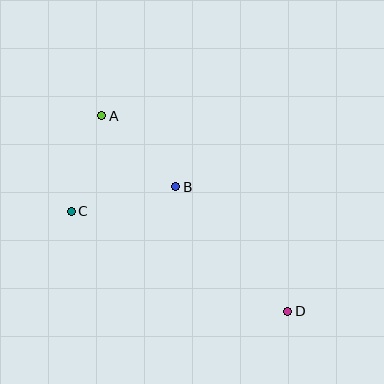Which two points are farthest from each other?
Points A and D are farthest from each other.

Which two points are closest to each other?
Points A and C are closest to each other.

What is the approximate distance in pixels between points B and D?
The distance between B and D is approximately 167 pixels.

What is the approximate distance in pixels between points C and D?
The distance between C and D is approximately 238 pixels.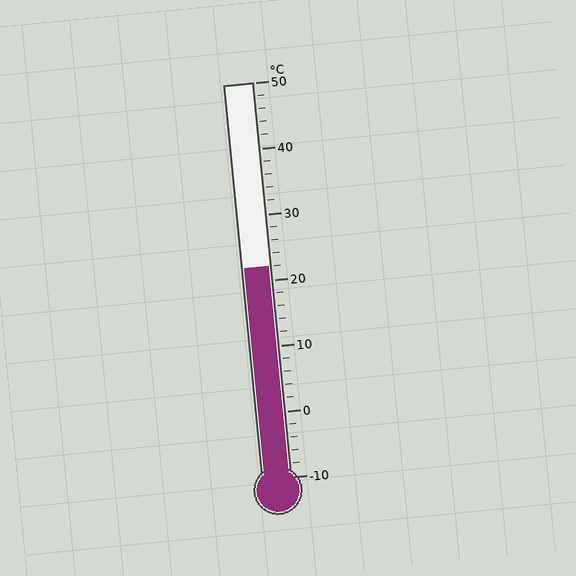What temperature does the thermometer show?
The thermometer shows approximately 22°C.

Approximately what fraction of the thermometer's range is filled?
The thermometer is filled to approximately 55% of its range.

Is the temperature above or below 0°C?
The temperature is above 0°C.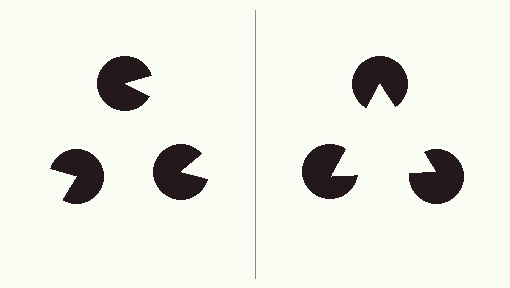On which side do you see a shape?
An illusory triangle appears on the right side. On the left side the wedge cuts are rotated, so no coherent shape forms.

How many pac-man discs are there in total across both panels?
6 — 3 on each side.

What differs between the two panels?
The pac-man discs are positioned identically on both sides; only the wedge orientations differ. On the right they align to a triangle; on the left they are misaligned.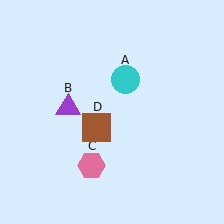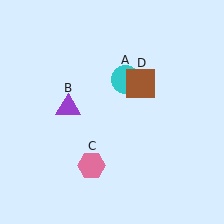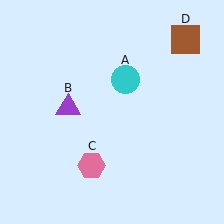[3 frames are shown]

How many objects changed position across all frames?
1 object changed position: brown square (object D).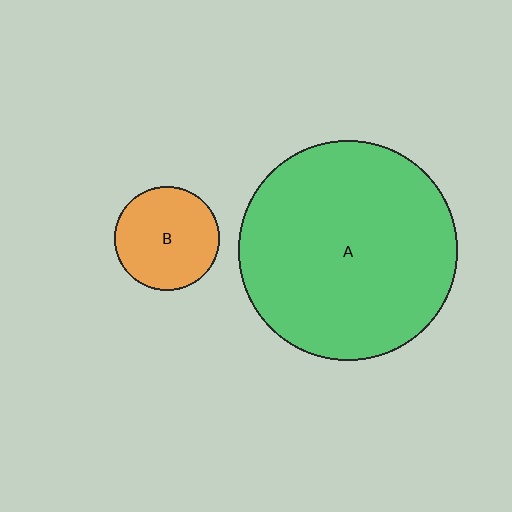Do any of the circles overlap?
No, none of the circles overlap.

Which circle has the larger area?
Circle A (green).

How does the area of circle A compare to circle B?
Approximately 4.4 times.